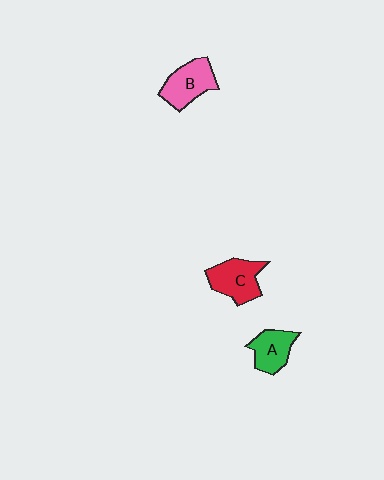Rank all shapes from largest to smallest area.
From largest to smallest: C (red), B (pink), A (green).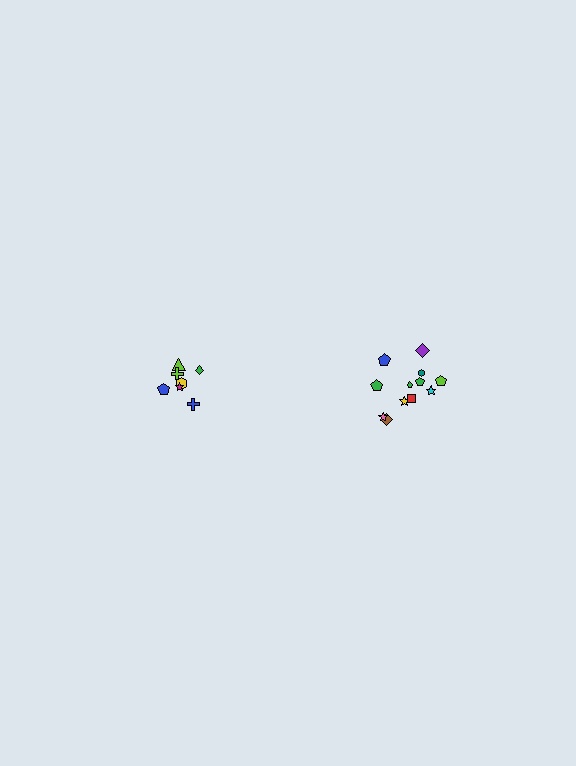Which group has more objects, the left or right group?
The right group.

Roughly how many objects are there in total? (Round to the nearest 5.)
Roughly 20 objects in total.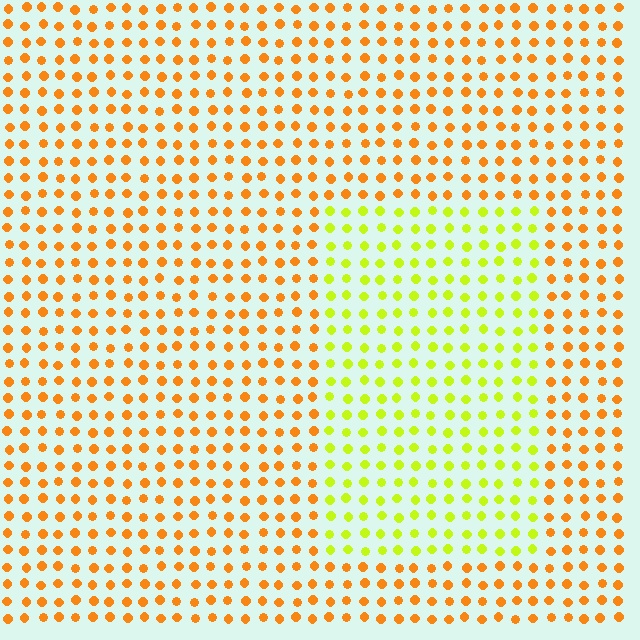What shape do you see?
I see a rectangle.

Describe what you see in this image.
The image is filled with small orange elements in a uniform arrangement. A rectangle-shaped region is visible where the elements are tinted to a slightly different hue, forming a subtle color boundary.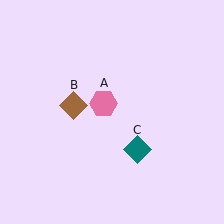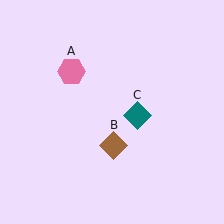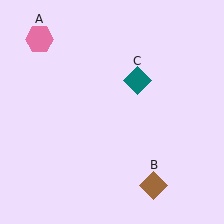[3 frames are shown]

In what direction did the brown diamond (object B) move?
The brown diamond (object B) moved down and to the right.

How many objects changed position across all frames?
3 objects changed position: pink hexagon (object A), brown diamond (object B), teal diamond (object C).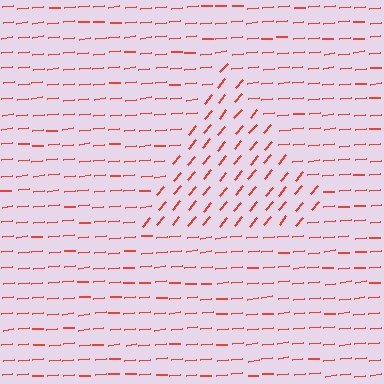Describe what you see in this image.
The image is filled with small red line segments. A triangle region in the image has lines oriented differently from the surrounding lines, creating a visible texture boundary.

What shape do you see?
I see a triangle.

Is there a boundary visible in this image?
Yes, there is a texture boundary formed by a change in line orientation.